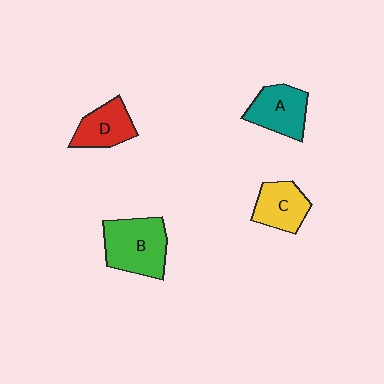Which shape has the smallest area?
Shape C (yellow).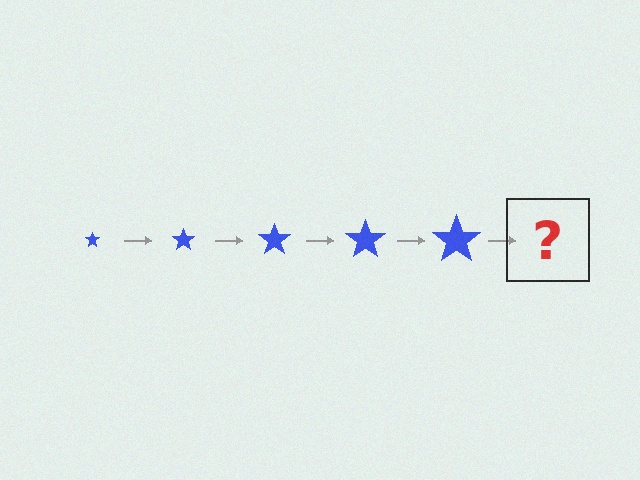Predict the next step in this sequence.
The next step is a blue star, larger than the previous one.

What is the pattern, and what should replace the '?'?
The pattern is that the star gets progressively larger each step. The '?' should be a blue star, larger than the previous one.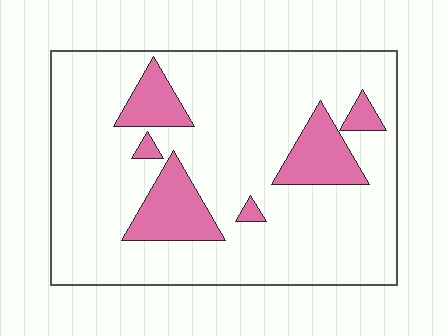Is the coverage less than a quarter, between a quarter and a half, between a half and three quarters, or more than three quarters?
Less than a quarter.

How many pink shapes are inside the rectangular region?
6.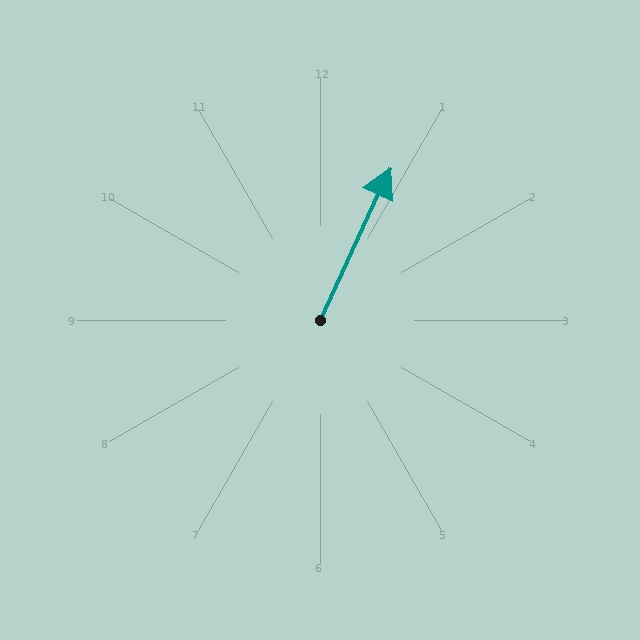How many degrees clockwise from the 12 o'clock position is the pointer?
Approximately 25 degrees.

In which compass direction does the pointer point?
Northeast.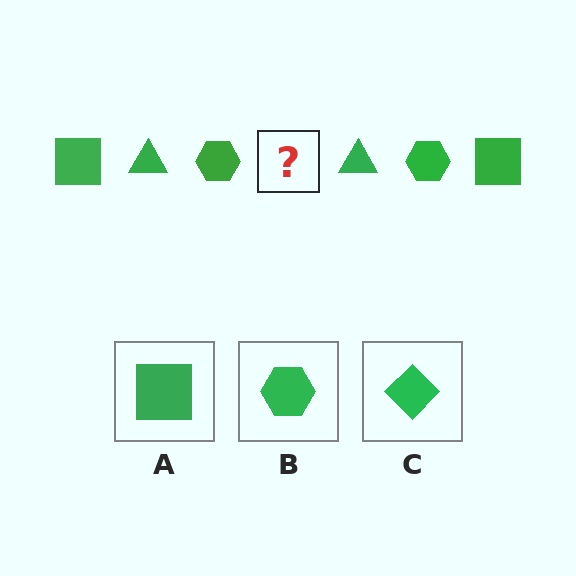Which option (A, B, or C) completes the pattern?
A.